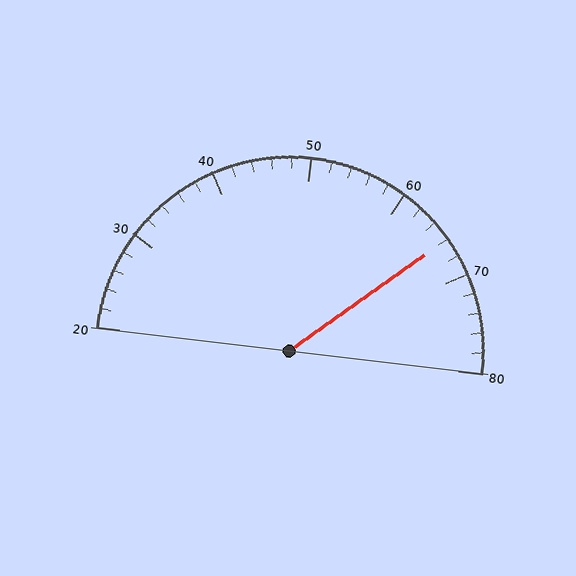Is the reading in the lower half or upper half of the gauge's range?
The reading is in the upper half of the range (20 to 80).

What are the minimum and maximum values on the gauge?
The gauge ranges from 20 to 80.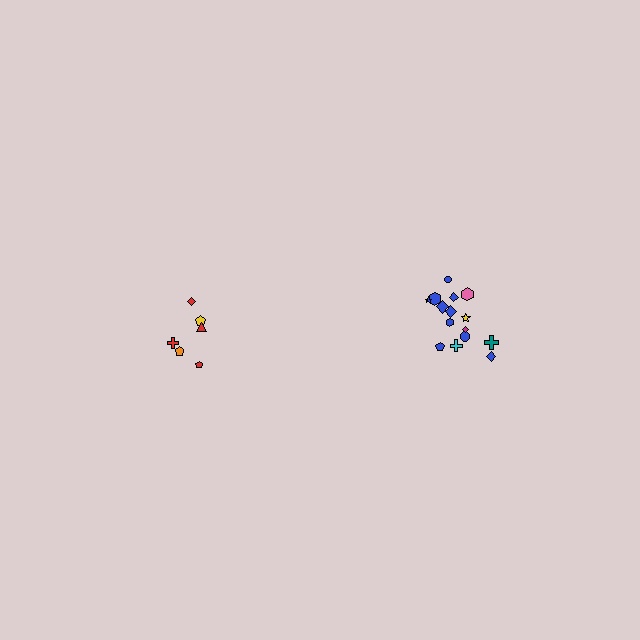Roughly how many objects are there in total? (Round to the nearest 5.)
Roughly 20 objects in total.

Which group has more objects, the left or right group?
The right group.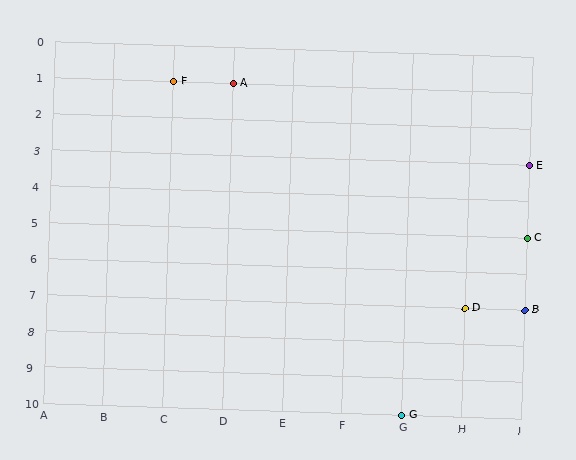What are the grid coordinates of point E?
Point E is at grid coordinates (I, 3).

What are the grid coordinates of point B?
Point B is at grid coordinates (I, 7).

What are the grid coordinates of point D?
Point D is at grid coordinates (H, 7).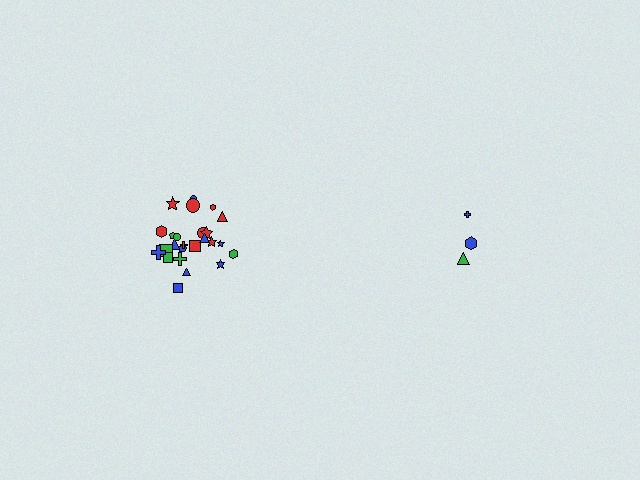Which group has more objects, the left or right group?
The left group.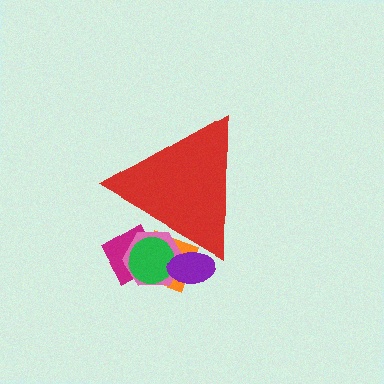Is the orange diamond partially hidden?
Yes, the orange diamond is partially hidden behind the red triangle.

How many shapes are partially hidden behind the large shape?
5 shapes are partially hidden.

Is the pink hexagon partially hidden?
Yes, the pink hexagon is partially hidden behind the red triangle.